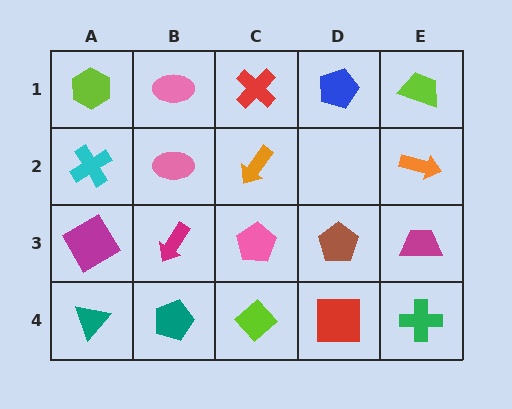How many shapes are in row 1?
5 shapes.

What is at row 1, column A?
A lime hexagon.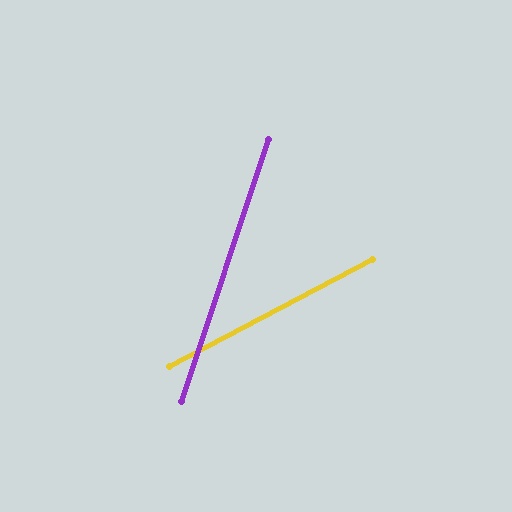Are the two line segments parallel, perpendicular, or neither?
Neither parallel nor perpendicular — they differ by about 44°.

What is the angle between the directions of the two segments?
Approximately 44 degrees.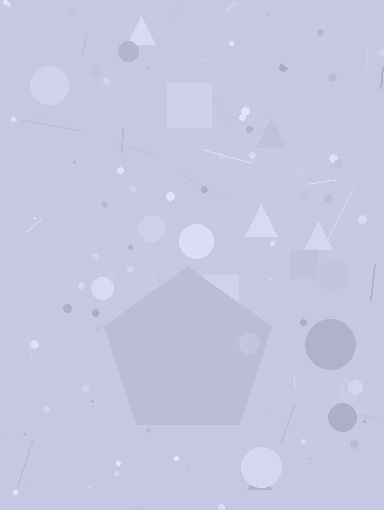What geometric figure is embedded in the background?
A pentagon is embedded in the background.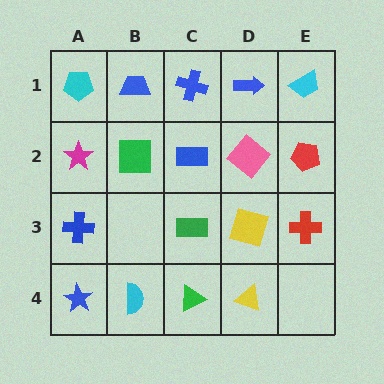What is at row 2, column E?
A red pentagon.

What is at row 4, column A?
A blue star.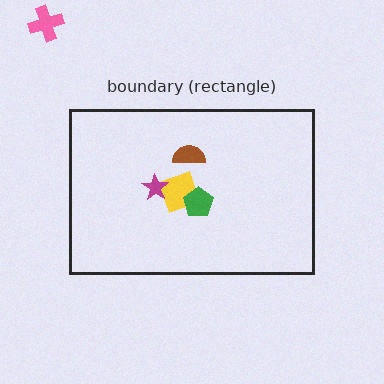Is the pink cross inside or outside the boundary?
Outside.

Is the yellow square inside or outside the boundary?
Inside.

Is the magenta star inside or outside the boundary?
Inside.